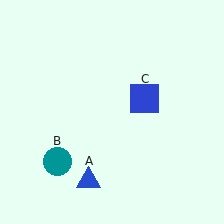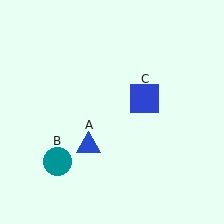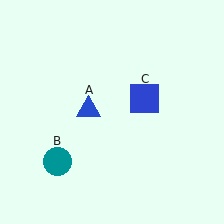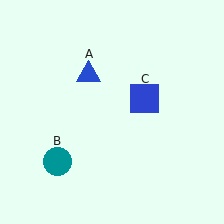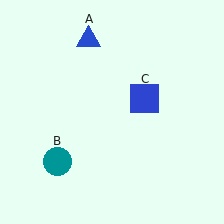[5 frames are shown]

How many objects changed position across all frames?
1 object changed position: blue triangle (object A).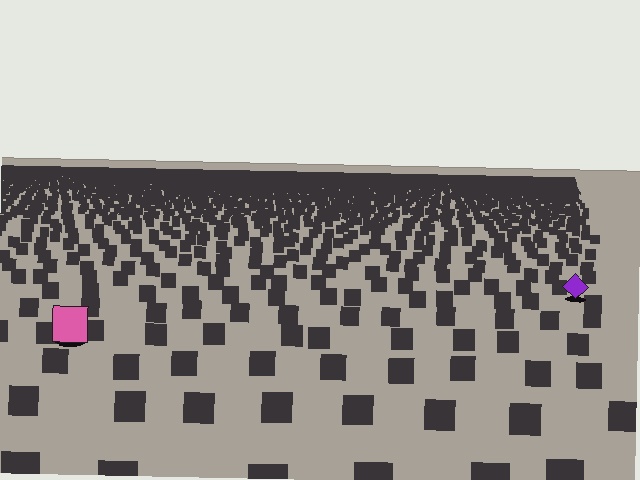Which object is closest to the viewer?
The pink square is closest. The texture marks near it are larger and more spread out.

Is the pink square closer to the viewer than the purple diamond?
Yes. The pink square is closer — you can tell from the texture gradient: the ground texture is coarser near it.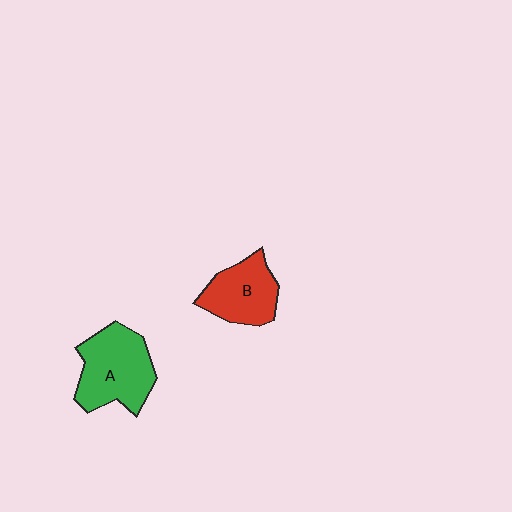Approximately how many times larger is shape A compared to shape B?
Approximately 1.3 times.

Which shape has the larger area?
Shape A (green).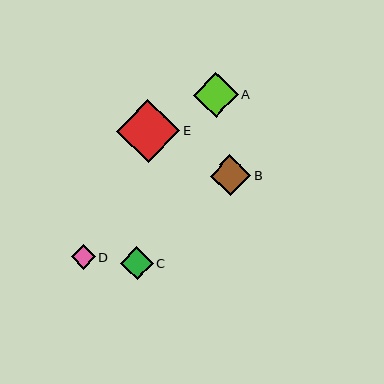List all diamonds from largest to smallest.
From largest to smallest: E, A, B, C, D.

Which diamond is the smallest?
Diamond D is the smallest with a size of approximately 24 pixels.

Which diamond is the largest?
Diamond E is the largest with a size of approximately 64 pixels.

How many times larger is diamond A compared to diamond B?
Diamond A is approximately 1.1 times the size of diamond B.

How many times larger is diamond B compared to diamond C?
Diamond B is approximately 1.2 times the size of diamond C.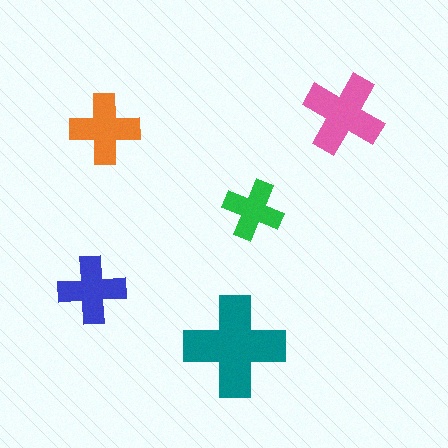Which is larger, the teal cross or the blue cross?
The teal one.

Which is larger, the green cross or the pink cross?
The pink one.